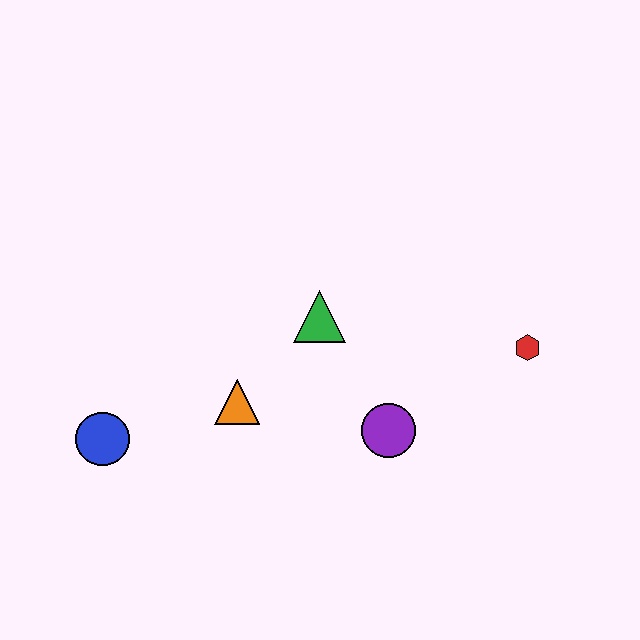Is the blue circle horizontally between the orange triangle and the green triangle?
No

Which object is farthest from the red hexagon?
The blue circle is farthest from the red hexagon.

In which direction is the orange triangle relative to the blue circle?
The orange triangle is to the right of the blue circle.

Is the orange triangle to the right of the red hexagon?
No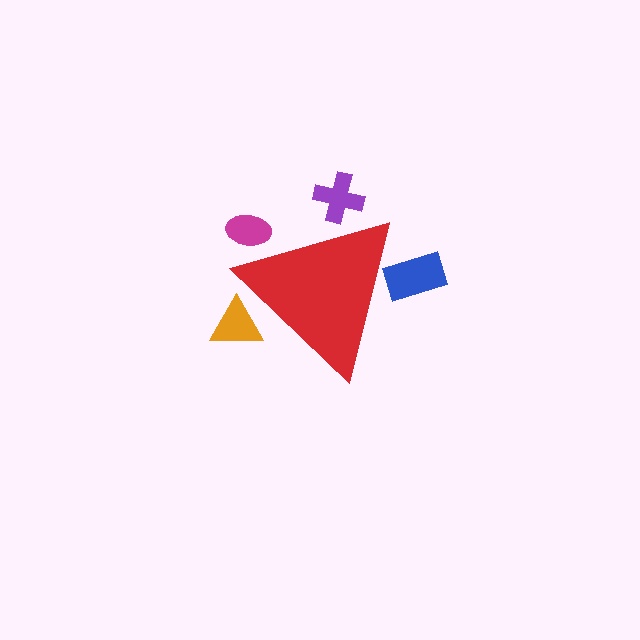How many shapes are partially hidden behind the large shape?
4 shapes are partially hidden.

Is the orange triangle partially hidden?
Yes, the orange triangle is partially hidden behind the red triangle.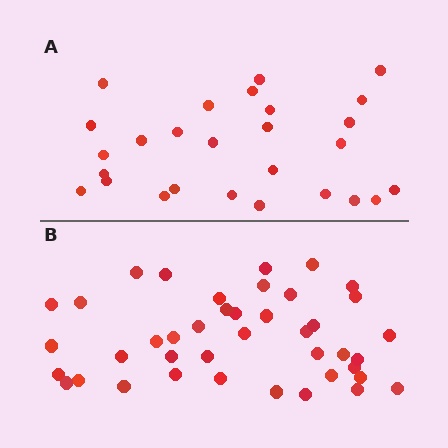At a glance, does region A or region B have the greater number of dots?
Region B (the bottom region) has more dots.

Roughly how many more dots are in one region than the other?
Region B has approximately 15 more dots than region A.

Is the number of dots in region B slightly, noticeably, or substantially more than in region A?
Region B has substantially more. The ratio is roughly 1.5 to 1.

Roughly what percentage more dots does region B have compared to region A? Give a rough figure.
About 50% more.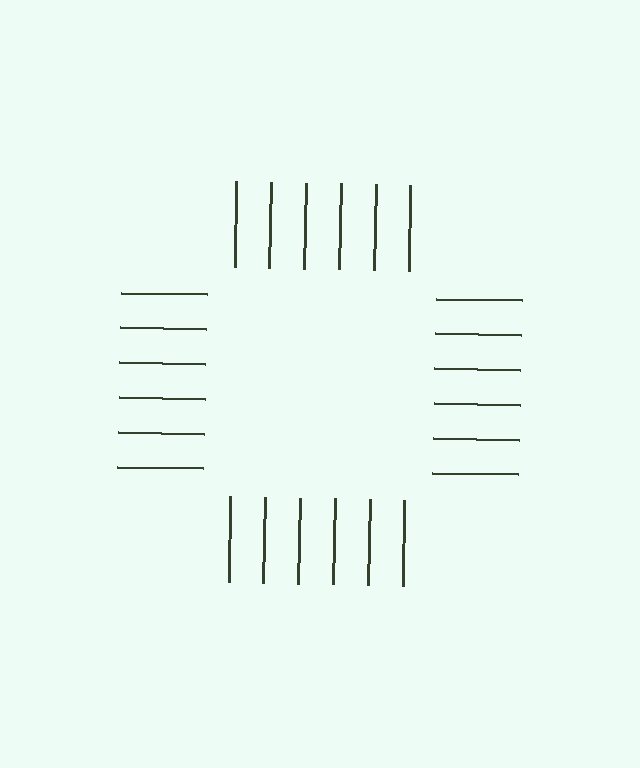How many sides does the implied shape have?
4 sides — the line-ends trace a square.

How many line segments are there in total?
24 — 6 along each of the 4 edges.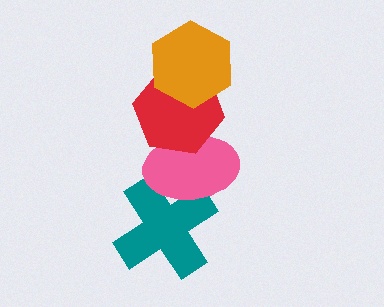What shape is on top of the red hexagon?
The orange hexagon is on top of the red hexagon.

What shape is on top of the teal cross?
The pink ellipse is on top of the teal cross.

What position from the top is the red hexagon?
The red hexagon is 2nd from the top.